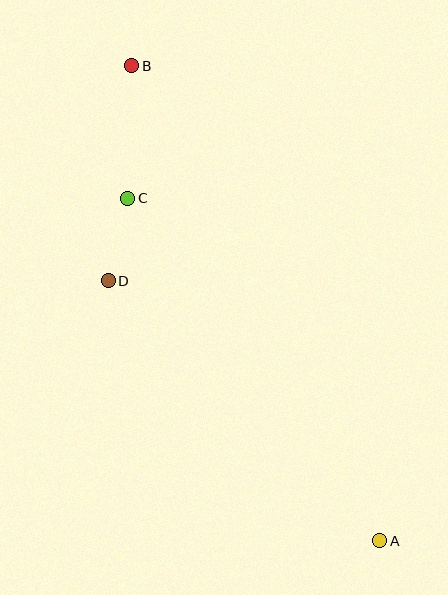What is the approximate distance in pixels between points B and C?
The distance between B and C is approximately 133 pixels.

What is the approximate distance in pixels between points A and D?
The distance between A and D is approximately 376 pixels.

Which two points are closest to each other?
Points C and D are closest to each other.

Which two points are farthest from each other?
Points A and B are farthest from each other.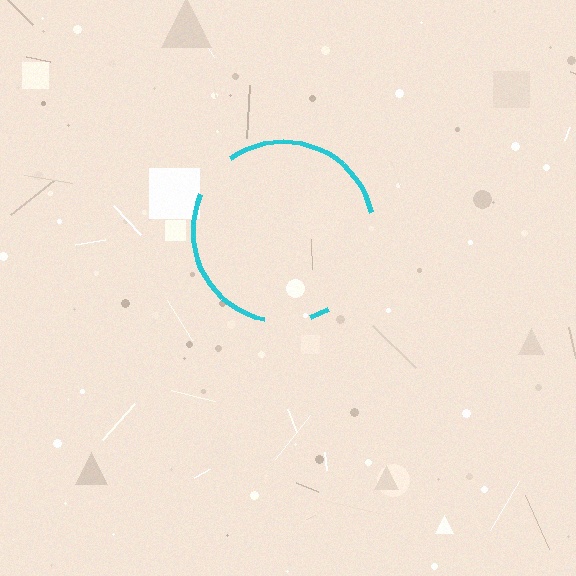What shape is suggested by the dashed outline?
The dashed outline suggests a circle.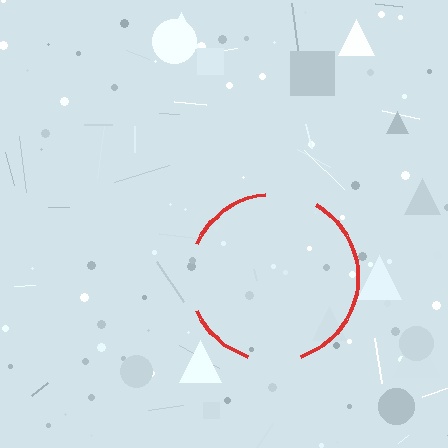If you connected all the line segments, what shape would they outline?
They would outline a circle.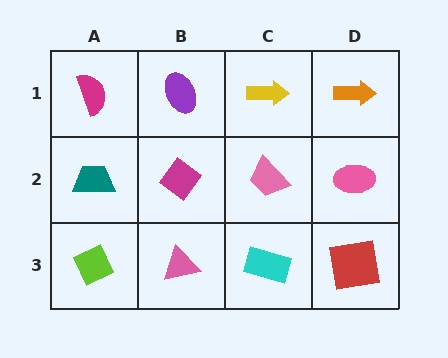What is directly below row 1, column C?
A pink trapezoid.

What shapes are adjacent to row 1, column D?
A pink ellipse (row 2, column D), a yellow arrow (row 1, column C).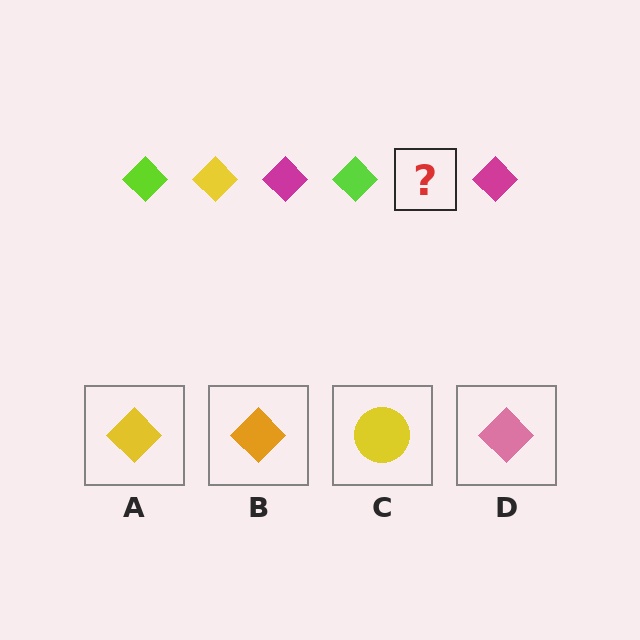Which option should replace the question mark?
Option A.